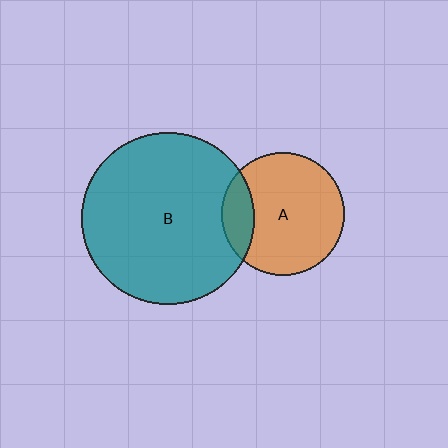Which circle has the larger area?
Circle B (teal).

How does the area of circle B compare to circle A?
Approximately 2.0 times.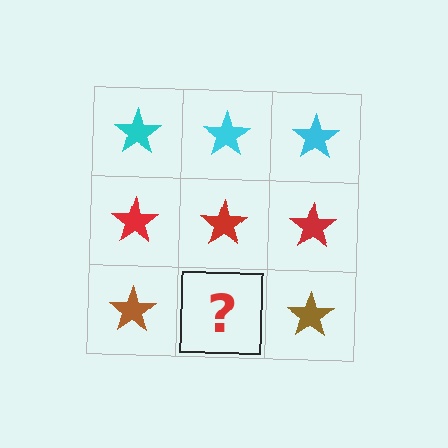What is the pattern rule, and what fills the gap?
The rule is that each row has a consistent color. The gap should be filled with a brown star.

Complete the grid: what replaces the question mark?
The question mark should be replaced with a brown star.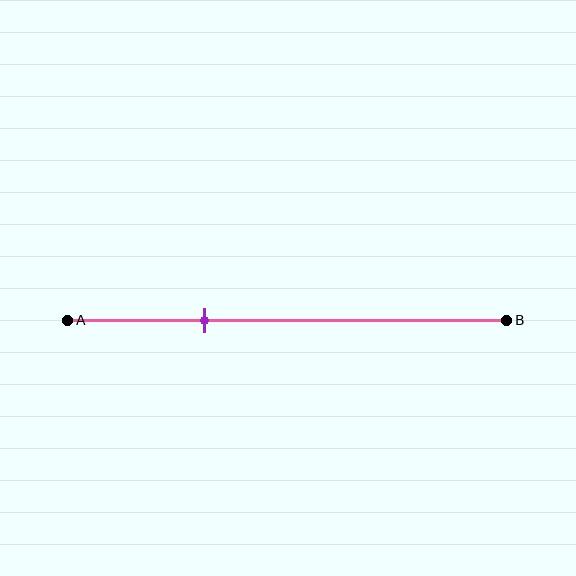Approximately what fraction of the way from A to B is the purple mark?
The purple mark is approximately 30% of the way from A to B.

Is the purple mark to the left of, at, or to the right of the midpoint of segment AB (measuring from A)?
The purple mark is to the left of the midpoint of segment AB.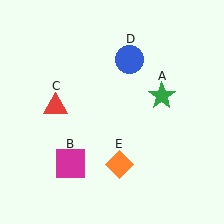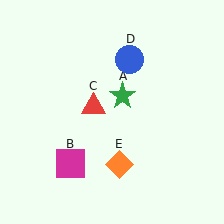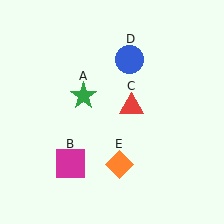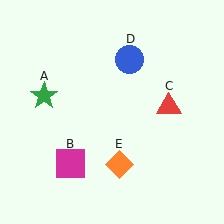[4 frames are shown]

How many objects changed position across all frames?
2 objects changed position: green star (object A), red triangle (object C).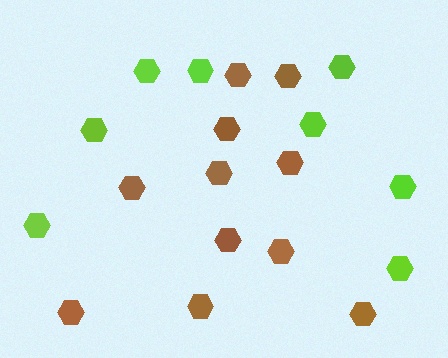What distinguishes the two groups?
There are 2 groups: one group of lime hexagons (8) and one group of brown hexagons (11).